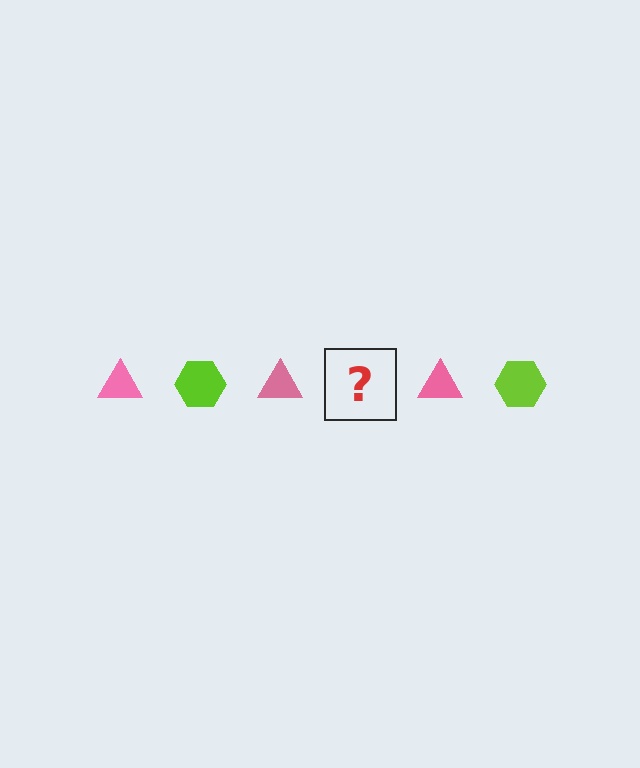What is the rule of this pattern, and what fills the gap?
The rule is that the pattern alternates between pink triangle and lime hexagon. The gap should be filled with a lime hexagon.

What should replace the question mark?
The question mark should be replaced with a lime hexagon.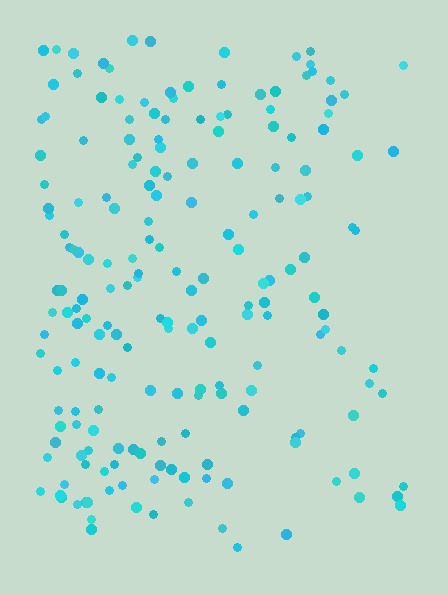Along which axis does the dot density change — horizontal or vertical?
Horizontal.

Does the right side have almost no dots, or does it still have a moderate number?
Still a moderate number, just noticeably fewer than the left.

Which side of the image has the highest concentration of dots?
The left.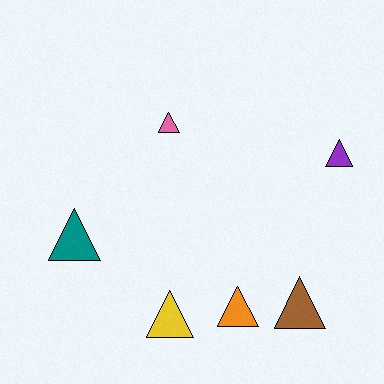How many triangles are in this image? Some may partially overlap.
There are 6 triangles.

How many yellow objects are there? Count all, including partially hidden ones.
There is 1 yellow object.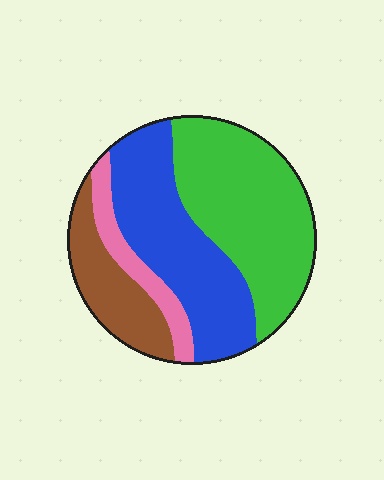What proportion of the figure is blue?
Blue takes up between a quarter and a half of the figure.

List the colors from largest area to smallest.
From largest to smallest: green, blue, brown, pink.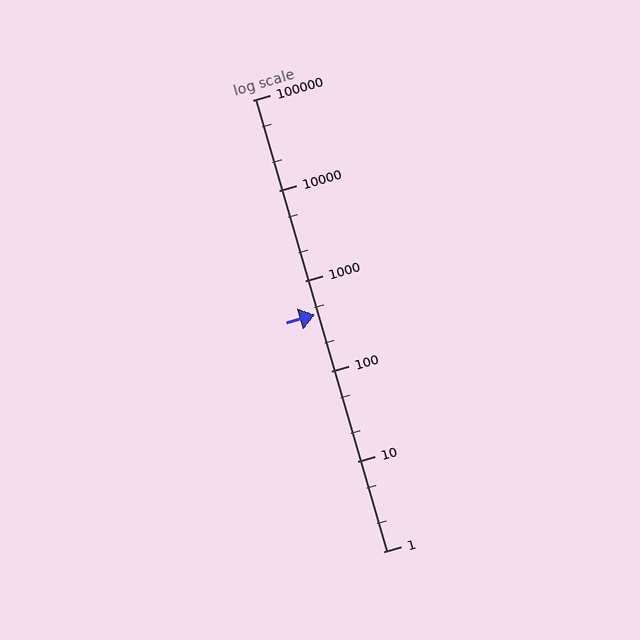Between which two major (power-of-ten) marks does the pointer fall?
The pointer is between 100 and 1000.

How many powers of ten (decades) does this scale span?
The scale spans 5 decades, from 1 to 100000.